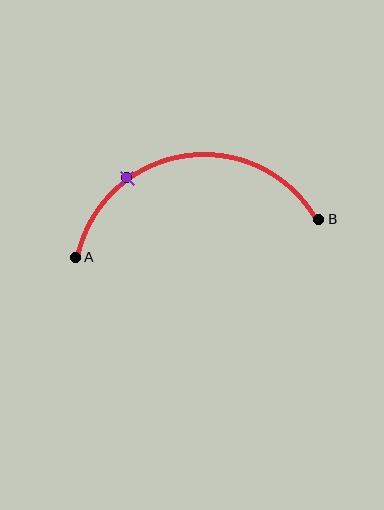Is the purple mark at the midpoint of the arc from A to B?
No. The purple mark lies on the arc but is closer to endpoint A. The arc midpoint would be at the point on the curve equidistant along the arc from both A and B.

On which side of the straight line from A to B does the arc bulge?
The arc bulges above the straight line connecting A and B.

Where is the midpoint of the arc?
The arc midpoint is the point on the curve farthest from the straight line joining A and B. It sits above that line.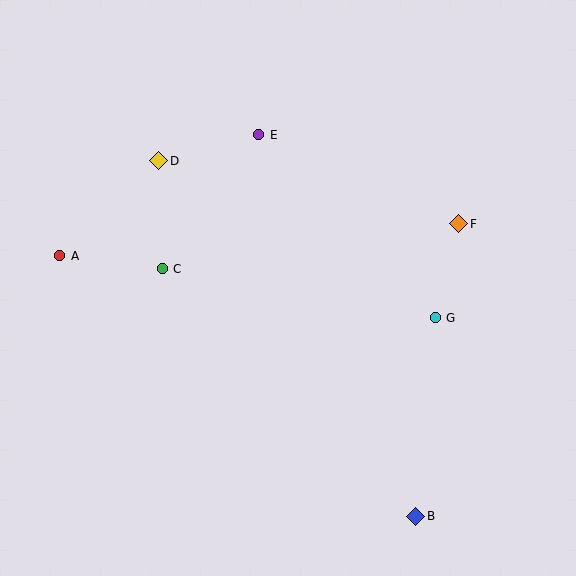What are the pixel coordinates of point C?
Point C is at (162, 269).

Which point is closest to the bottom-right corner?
Point B is closest to the bottom-right corner.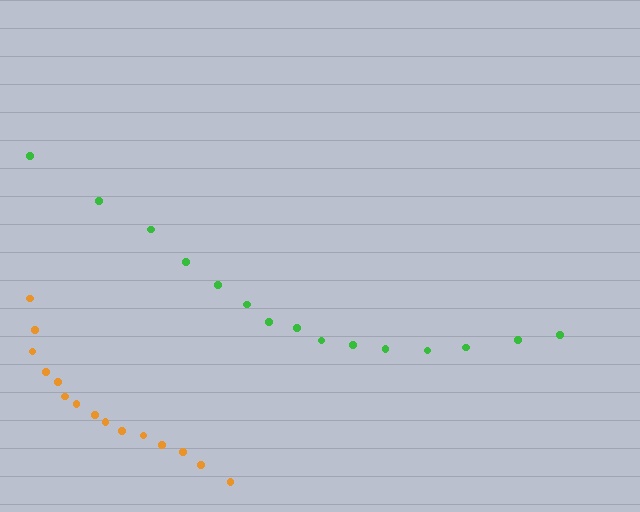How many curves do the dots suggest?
There are 2 distinct paths.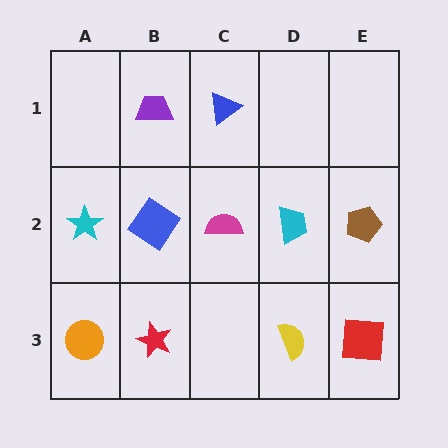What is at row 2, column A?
A cyan star.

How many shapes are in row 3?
4 shapes.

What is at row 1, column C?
A blue triangle.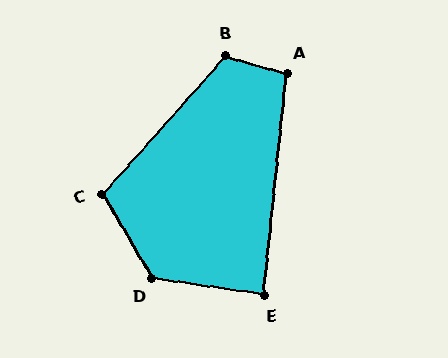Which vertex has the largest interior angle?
D, at approximately 129 degrees.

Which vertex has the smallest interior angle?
E, at approximately 88 degrees.